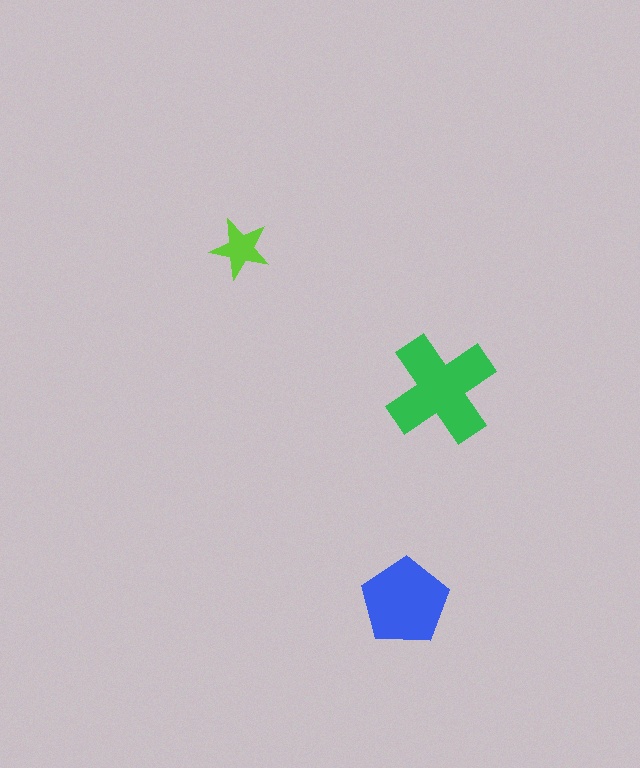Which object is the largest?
The green cross.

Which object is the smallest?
The lime star.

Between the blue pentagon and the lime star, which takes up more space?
The blue pentagon.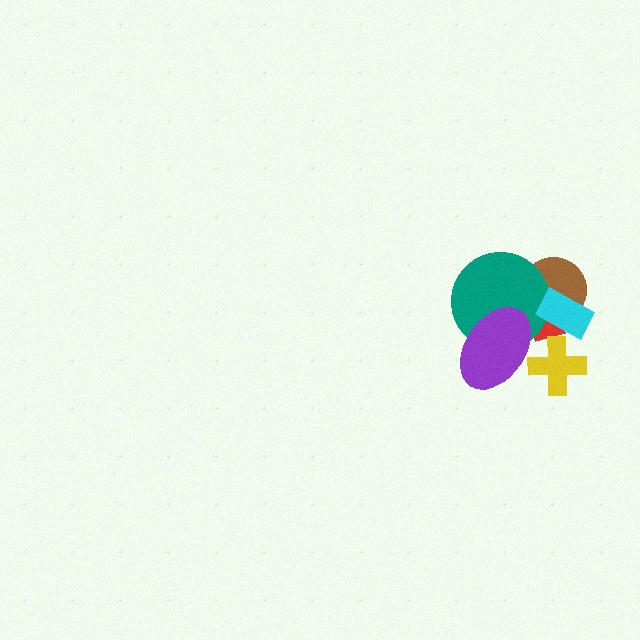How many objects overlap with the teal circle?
4 objects overlap with the teal circle.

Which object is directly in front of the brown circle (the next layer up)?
The teal circle is directly in front of the brown circle.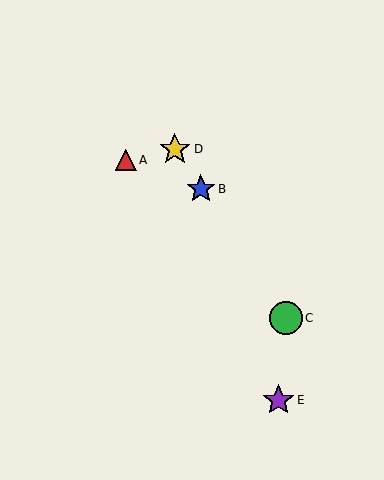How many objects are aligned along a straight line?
3 objects (B, C, D) are aligned along a straight line.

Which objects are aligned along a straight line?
Objects B, C, D are aligned along a straight line.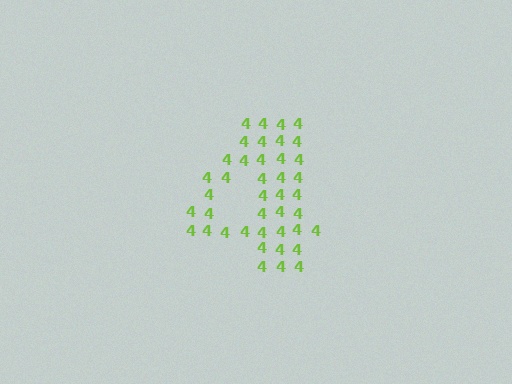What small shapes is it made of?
It is made of small digit 4's.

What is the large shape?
The large shape is the digit 4.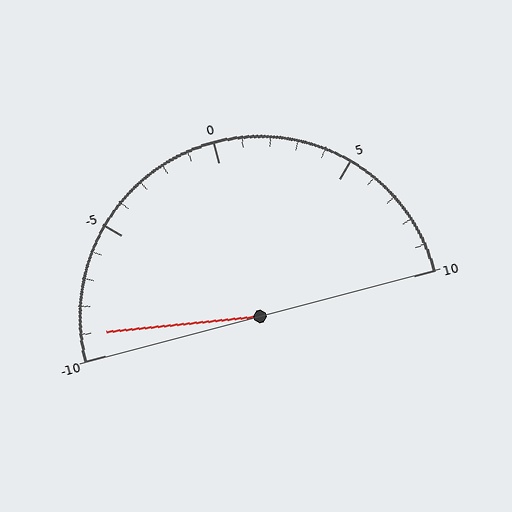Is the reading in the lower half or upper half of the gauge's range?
The reading is in the lower half of the range (-10 to 10).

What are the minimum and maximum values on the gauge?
The gauge ranges from -10 to 10.